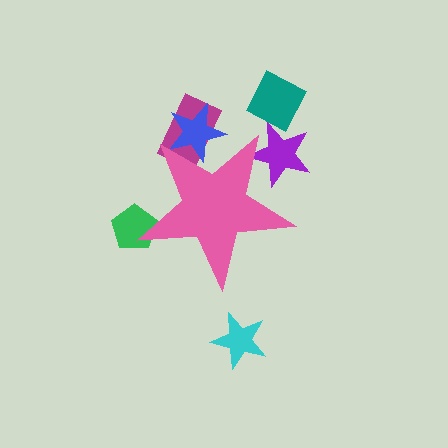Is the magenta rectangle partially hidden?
Yes, the magenta rectangle is partially hidden behind the pink star.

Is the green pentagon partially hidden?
Yes, the green pentagon is partially hidden behind the pink star.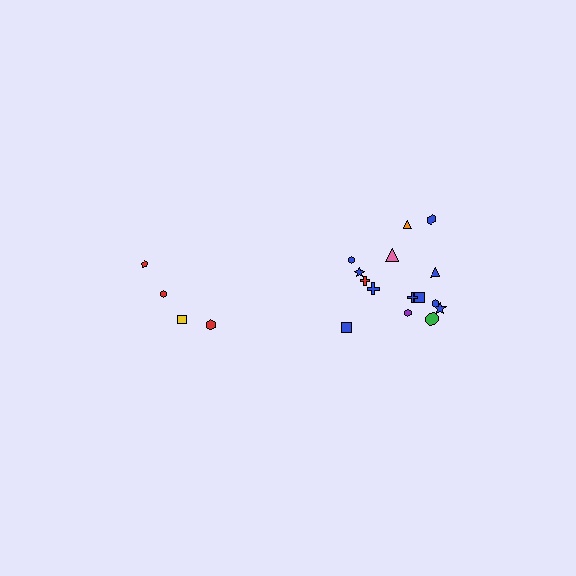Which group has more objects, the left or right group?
The right group.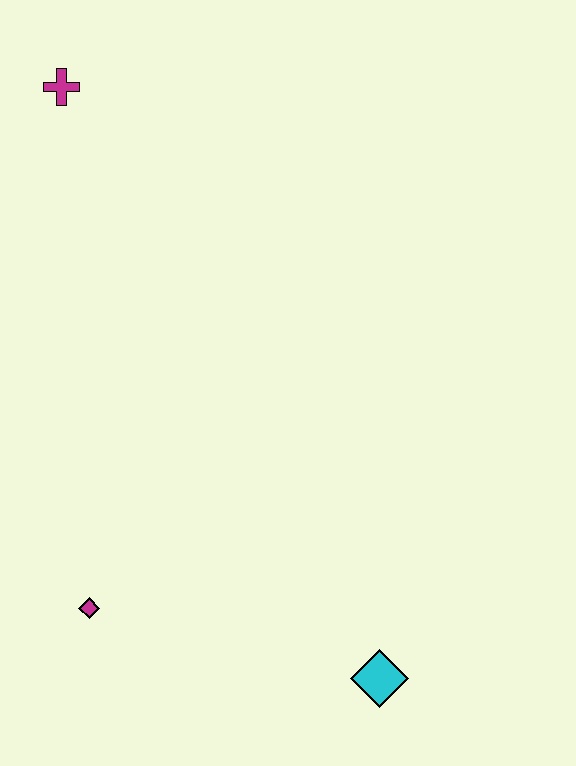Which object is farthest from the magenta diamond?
The magenta cross is farthest from the magenta diamond.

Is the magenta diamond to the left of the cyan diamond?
Yes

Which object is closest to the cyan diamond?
The magenta diamond is closest to the cyan diamond.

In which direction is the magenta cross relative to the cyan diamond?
The magenta cross is above the cyan diamond.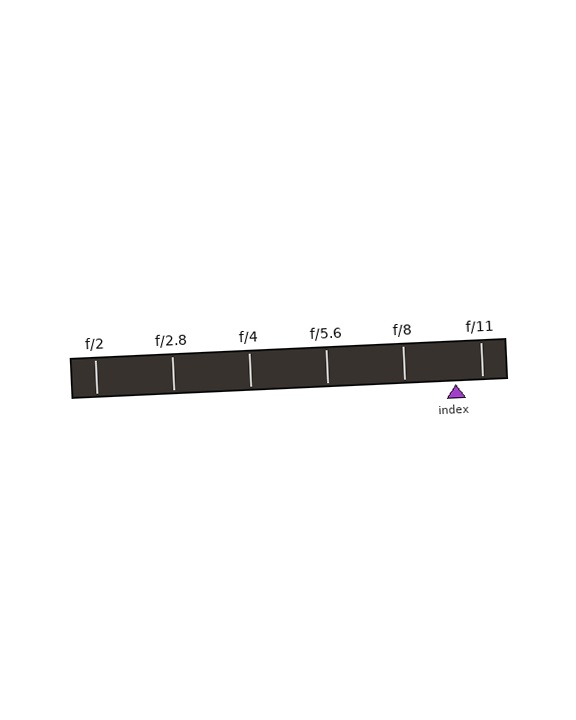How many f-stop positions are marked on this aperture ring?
There are 6 f-stop positions marked.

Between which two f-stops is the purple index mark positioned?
The index mark is between f/8 and f/11.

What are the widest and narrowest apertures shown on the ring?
The widest aperture shown is f/2 and the narrowest is f/11.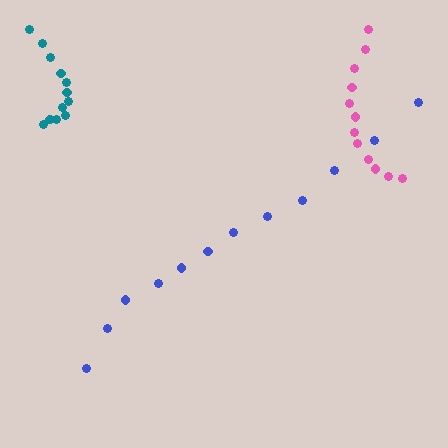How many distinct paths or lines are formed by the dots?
There are 3 distinct paths.